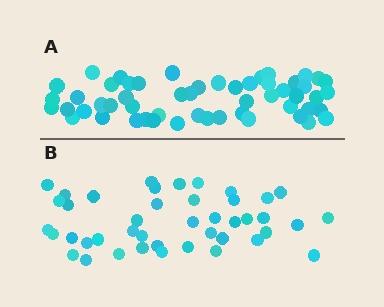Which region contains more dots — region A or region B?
Region A (the top region) has more dots.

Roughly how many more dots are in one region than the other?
Region A has roughly 12 or so more dots than region B.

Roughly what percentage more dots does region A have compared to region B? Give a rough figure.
About 25% more.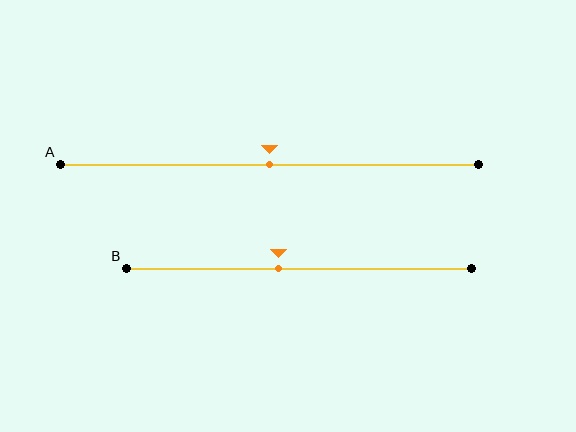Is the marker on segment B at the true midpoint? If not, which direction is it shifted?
No, the marker on segment B is shifted to the left by about 6% of the segment length.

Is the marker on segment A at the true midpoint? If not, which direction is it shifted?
Yes, the marker on segment A is at the true midpoint.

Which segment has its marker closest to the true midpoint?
Segment A has its marker closest to the true midpoint.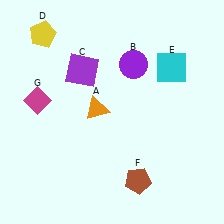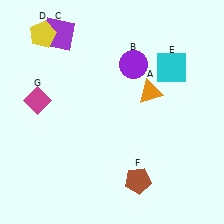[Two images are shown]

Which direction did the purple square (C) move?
The purple square (C) moved up.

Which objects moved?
The objects that moved are: the orange triangle (A), the purple square (C).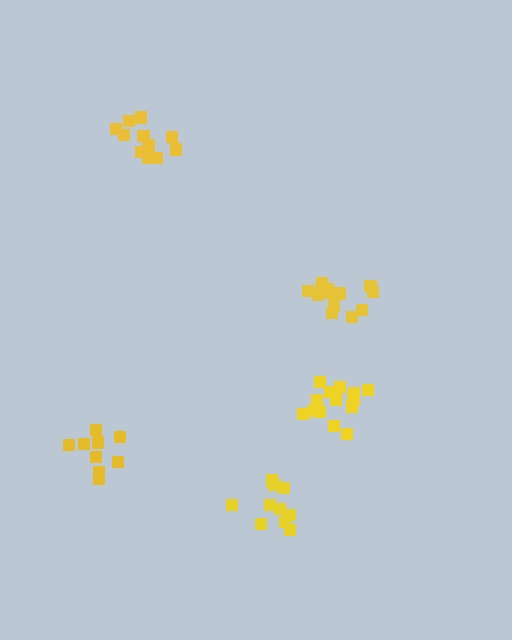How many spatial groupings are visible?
There are 5 spatial groupings.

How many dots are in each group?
Group 1: 9 dots, Group 2: 10 dots, Group 3: 12 dots, Group 4: 15 dots, Group 5: 14 dots (60 total).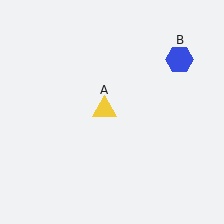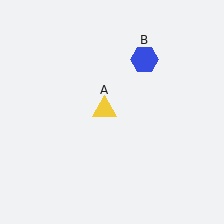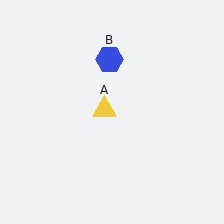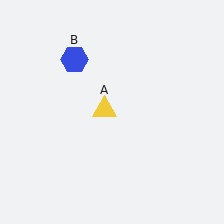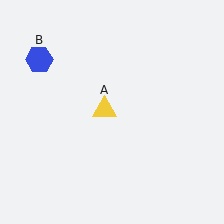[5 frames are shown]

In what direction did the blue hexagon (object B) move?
The blue hexagon (object B) moved left.